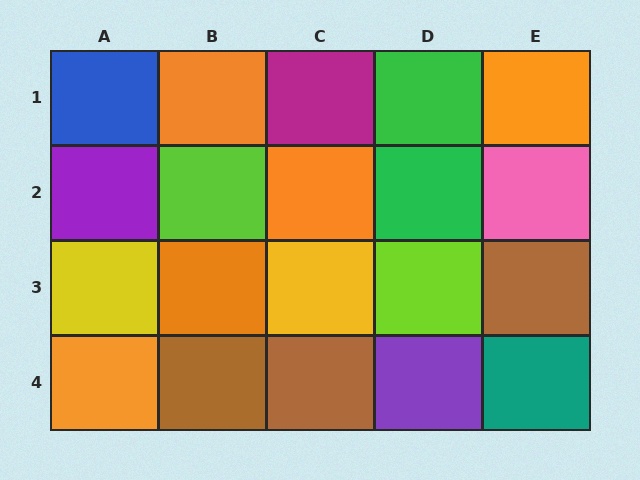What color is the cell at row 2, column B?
Lime.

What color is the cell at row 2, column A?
Purple.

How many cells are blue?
1 cell is blue.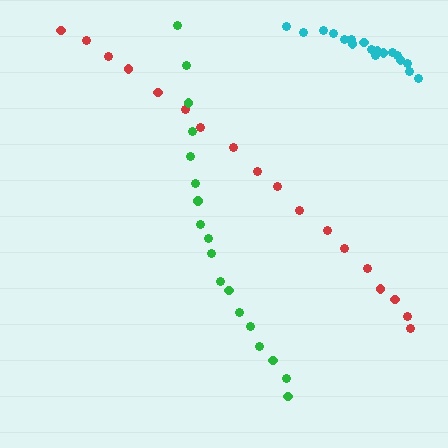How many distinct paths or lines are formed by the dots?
There are 3 distinct paths.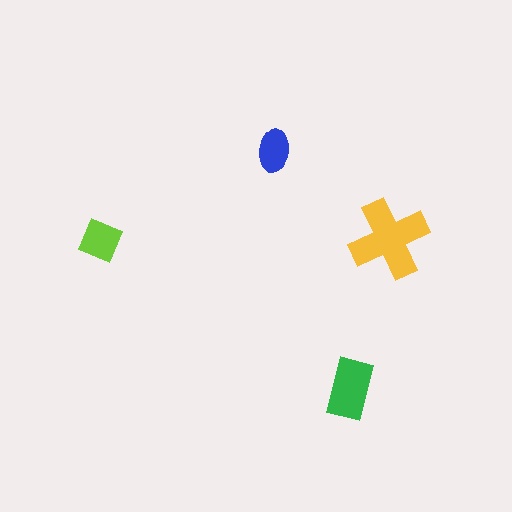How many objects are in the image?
There are 4 objects in the image.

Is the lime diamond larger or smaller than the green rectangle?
Smaller.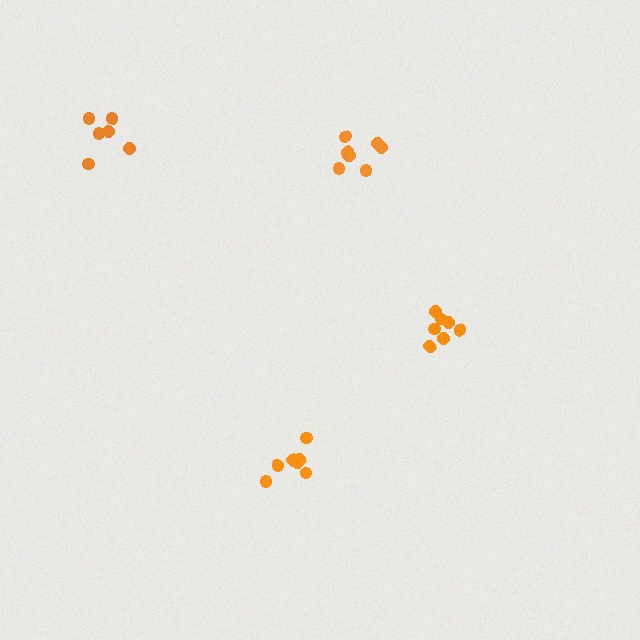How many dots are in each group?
Group 1: 7 dots, Group 2: 8 dots, Group 3: 7 dots, Group 4: 6 dots (28 total).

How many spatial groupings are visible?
There are 4 spatial groupings.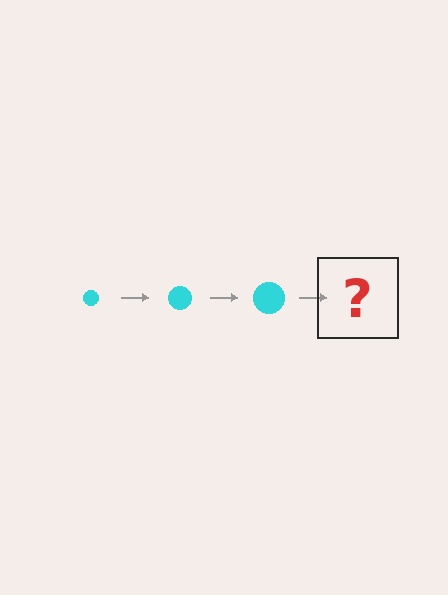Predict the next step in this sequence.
The next step is a cyan circle, larger than the previous one.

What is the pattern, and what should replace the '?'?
The pattern is that the circle gets progressively larger each step. The '?' should be a cyan circle, larger than the previous one.